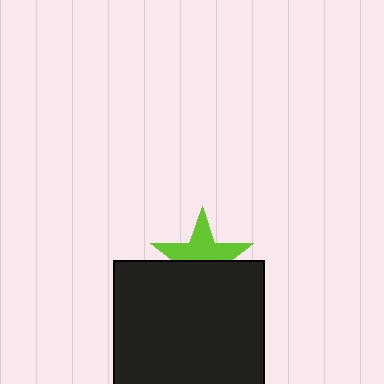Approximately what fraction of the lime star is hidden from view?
Roughly 48% of the lime star is hidden behind the black square.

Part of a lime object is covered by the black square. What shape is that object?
It is a star.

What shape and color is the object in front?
The object in front is a black square.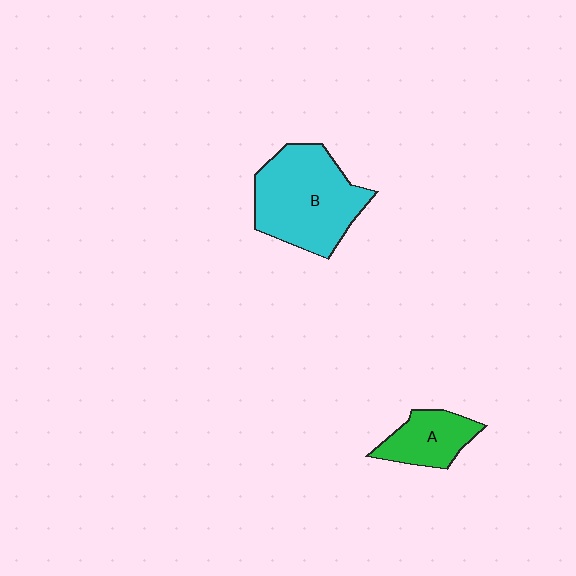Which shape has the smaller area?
Shape A (green).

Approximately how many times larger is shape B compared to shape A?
Approximately 2.2 times.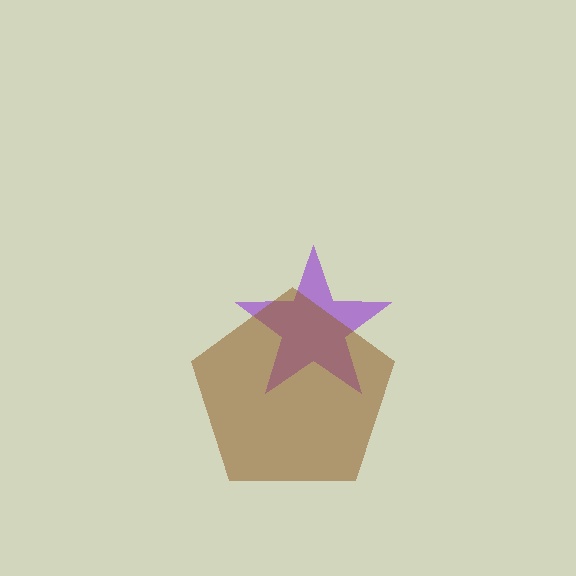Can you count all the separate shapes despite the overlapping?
Yes, there are 2 separate shapes.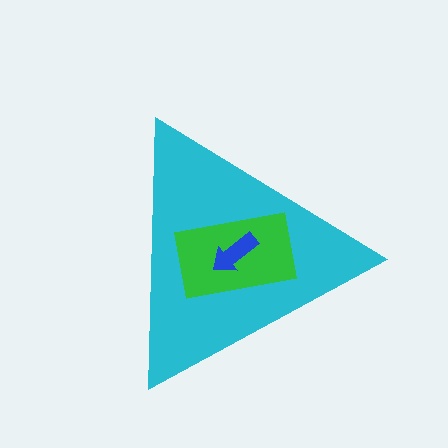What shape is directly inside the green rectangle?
The blue arrow.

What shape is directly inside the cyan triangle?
The green rectangle.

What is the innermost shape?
The blue arrow.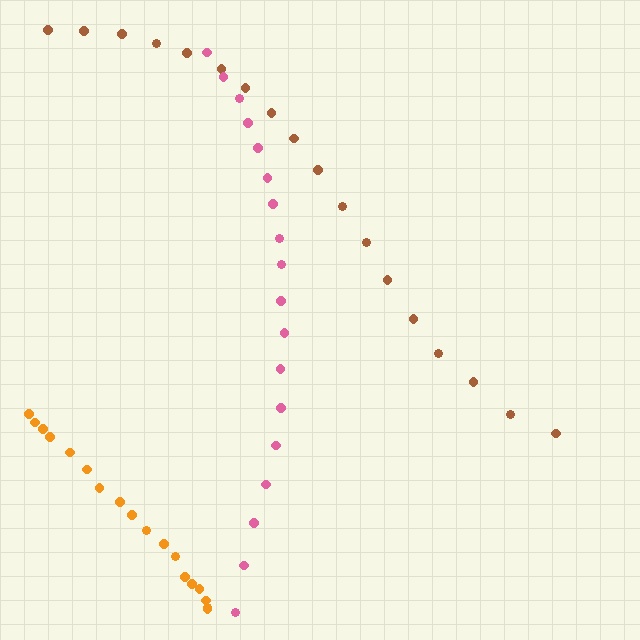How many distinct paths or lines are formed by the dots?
There are 3 distinct paths.